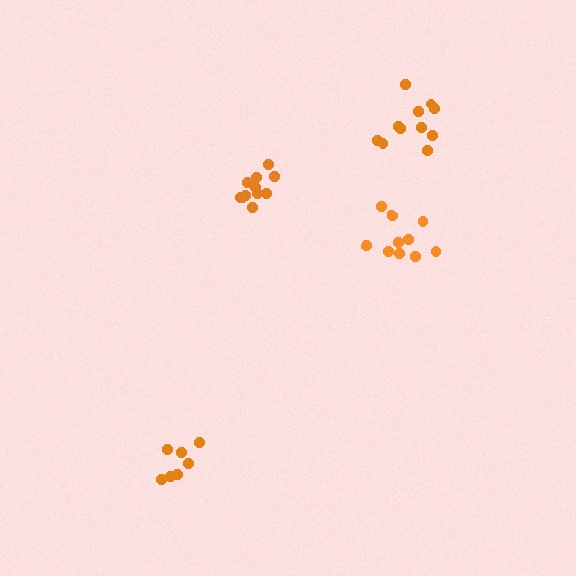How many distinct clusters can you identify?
There are 4 distinct clusters.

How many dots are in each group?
Group 1: 11 dots, Group 2: 7 dots, Group 3: 11 dots, Group 4: 10 dots (39 total).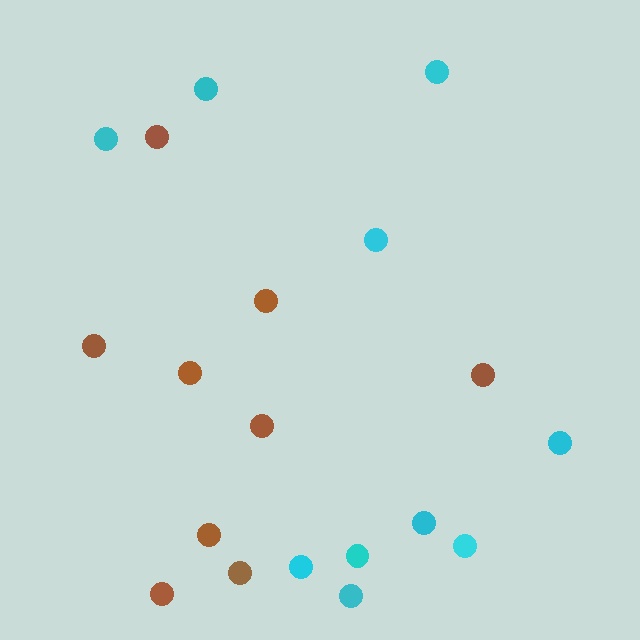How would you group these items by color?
There are 2 groups: one group of cyan circles (10) and one group of brown circles (9).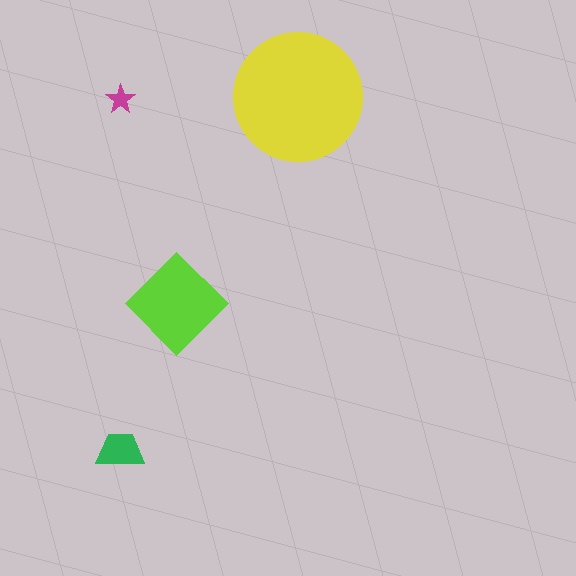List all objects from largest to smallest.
The yellow circle, the lime diamond, the green trapezoid, the magenta star.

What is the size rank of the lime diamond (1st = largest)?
2nd.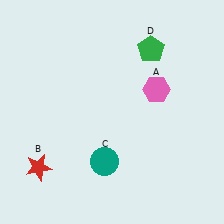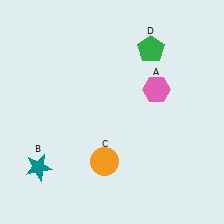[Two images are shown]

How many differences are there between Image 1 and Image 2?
There are 2 differences between the two images.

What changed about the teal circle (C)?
In Image 1, C is teal. In Image 2, it changed to orange.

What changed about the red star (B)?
In Image 1, B is red. In Image 2, it changed to teal.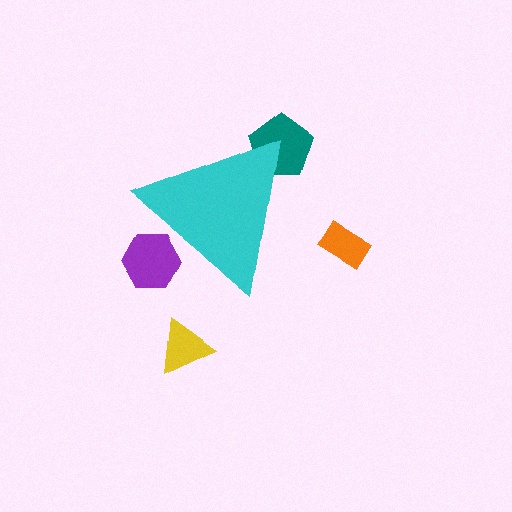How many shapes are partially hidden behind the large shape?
2 shapes are partially hidden.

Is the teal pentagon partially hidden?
Yes, the teal pentagon is partially hidden behind the cyan triangle.